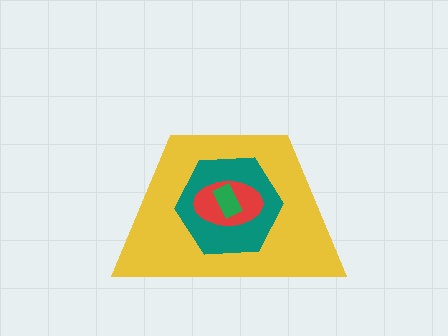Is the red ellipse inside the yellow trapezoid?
Yes.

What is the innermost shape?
The green rectangle.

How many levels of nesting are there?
4.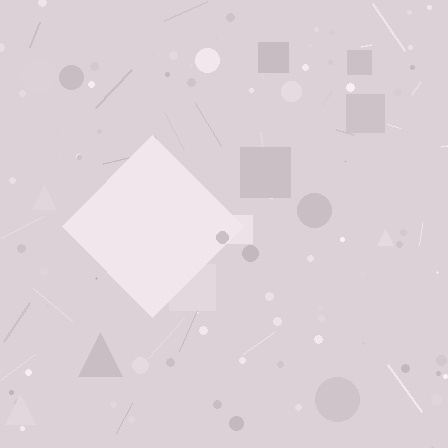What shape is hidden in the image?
A diamond is hidden in the image.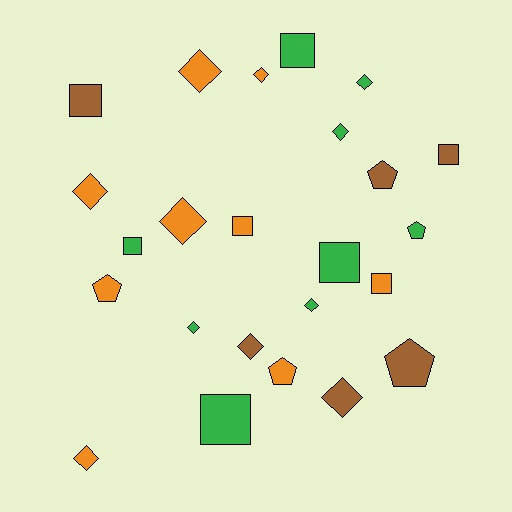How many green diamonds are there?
There are 4 green diamonds.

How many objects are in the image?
There are 24 objects.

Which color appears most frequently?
Orange, with 9 objects.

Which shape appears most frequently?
Diamond, with 11 objects.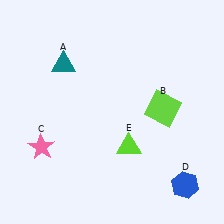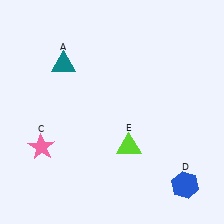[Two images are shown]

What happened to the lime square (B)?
The lime square (B) was removed in Image 2. It was in the top-right area of Image 1.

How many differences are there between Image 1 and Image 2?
There is 1 difference between the two images.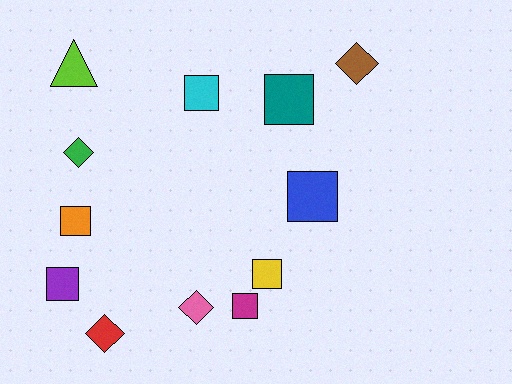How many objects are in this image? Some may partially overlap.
There are 12 objects.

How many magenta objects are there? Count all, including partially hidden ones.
There is 1 magenta object.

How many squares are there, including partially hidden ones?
There are 7 squares.